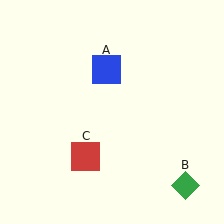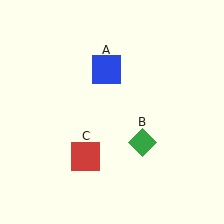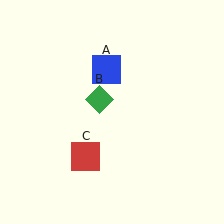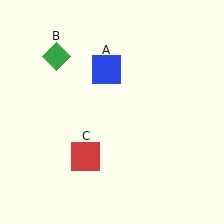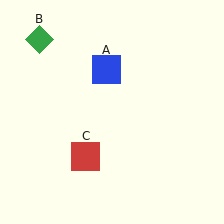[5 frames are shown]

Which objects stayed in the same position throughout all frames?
Blue square (object A) and red square (object C) remained stationary.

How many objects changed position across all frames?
1 object changed position: green diamond (object B).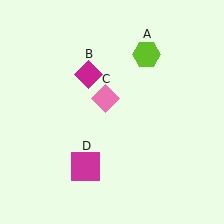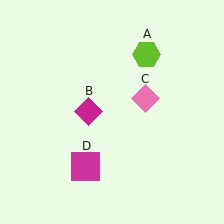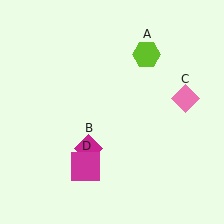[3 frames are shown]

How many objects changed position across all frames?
2 objects changed position: magenta diamond (object B), pink diamond (object C).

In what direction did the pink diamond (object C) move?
The pink diamond (object C) moved right.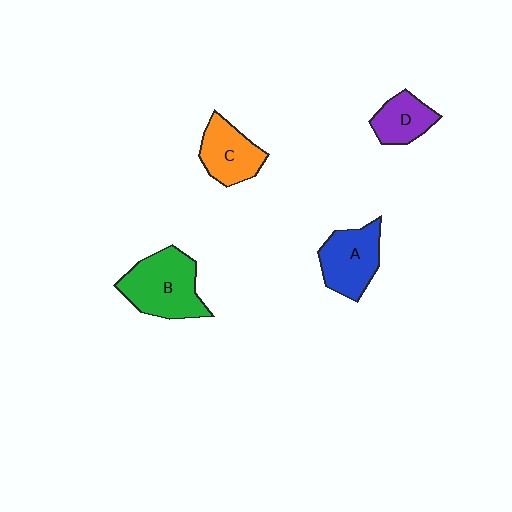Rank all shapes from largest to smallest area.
From largest to smallest: B (green), A (blue), C (orange), D (purple).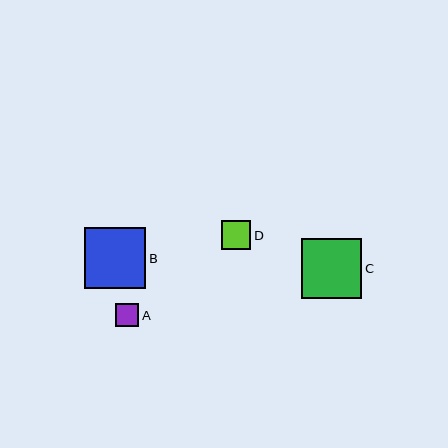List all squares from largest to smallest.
From largest to smallest: B, C, D, A.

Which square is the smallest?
Square A is the smallest with a size of approximately 23 pixels.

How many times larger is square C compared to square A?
Square C is approximately 2.6 times the size of square A.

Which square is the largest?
Square B is the largest with a size of approximately 61 pixels.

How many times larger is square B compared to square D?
Square B is approximately 2.1 times the size of square D.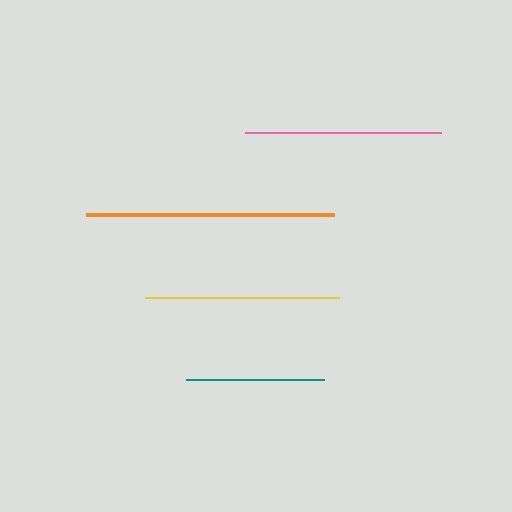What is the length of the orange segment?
The orange segment is approximately 248 pixels long.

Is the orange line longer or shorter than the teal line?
The orange line is longer than the teal line.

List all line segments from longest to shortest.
From longest to shortest: orange, pink, yellow, teal.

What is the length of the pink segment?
The pink segment is approximately 196 pixels long.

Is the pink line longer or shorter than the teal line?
The pink line is longer than the teal line.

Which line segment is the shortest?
The teal line is the shortest at approximately 138 pixels.